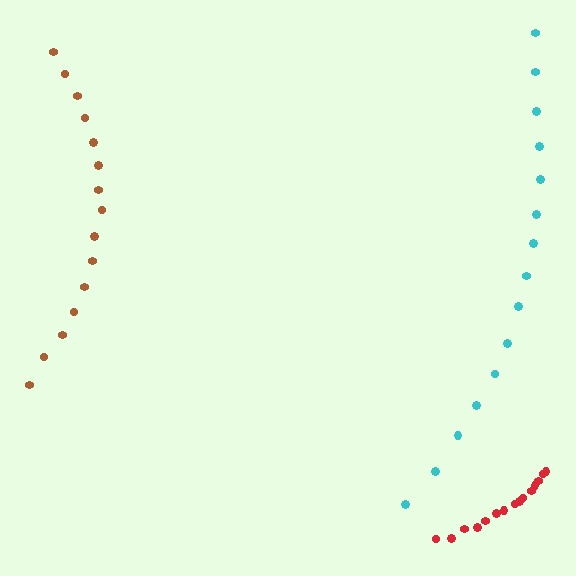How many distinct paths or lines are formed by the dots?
There are 3 distinct paths.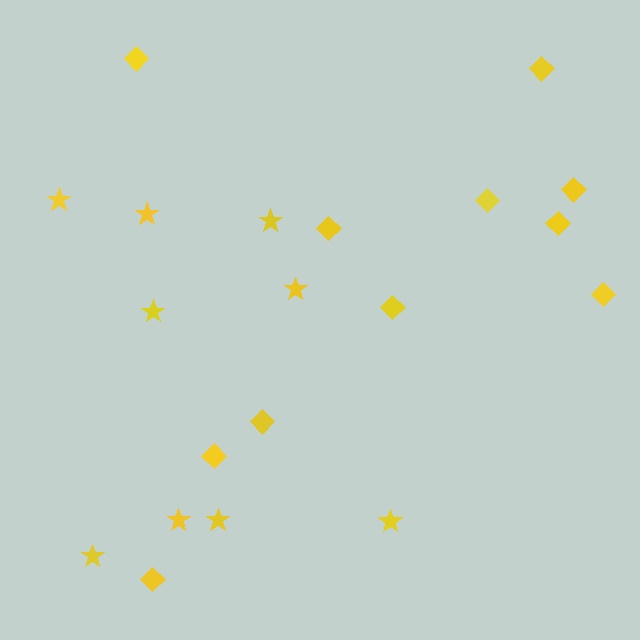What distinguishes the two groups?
There are 2 groups: one group of stars (9) and one group of diamonds (11).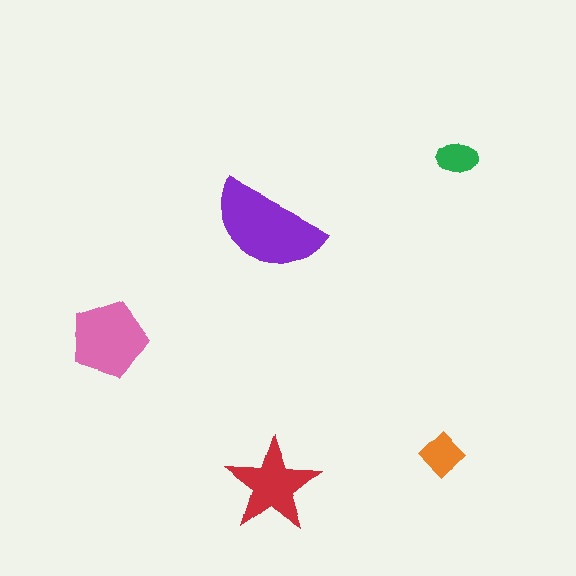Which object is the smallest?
The green ellipse.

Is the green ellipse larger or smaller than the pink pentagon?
Smaller.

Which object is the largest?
The purple semicircle.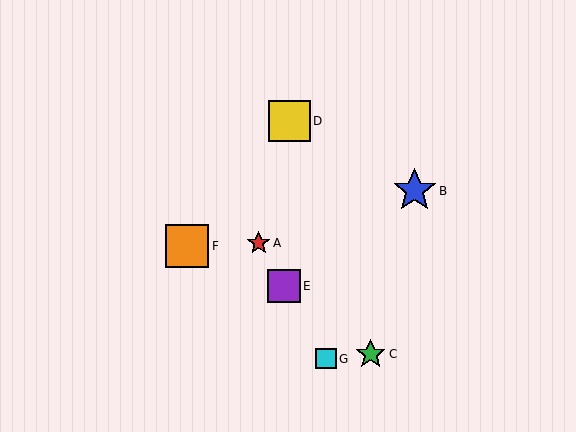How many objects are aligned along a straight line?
3 objects (A, E, G) are aligned along a straight line.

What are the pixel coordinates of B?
Object B is at (415, 191).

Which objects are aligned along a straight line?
Objects A, E, G are aligned along a straight line.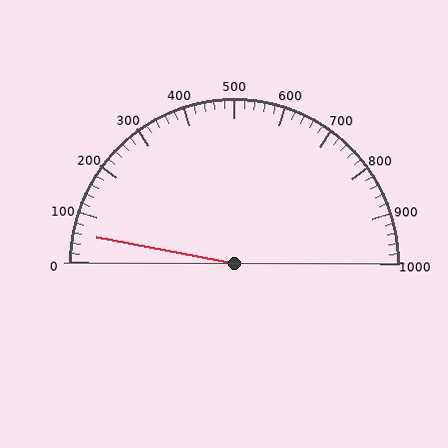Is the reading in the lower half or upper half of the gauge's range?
The reading is in the lower half of the range (0 to 1000).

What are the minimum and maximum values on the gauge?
The gauge ranges from 0 to 1000.